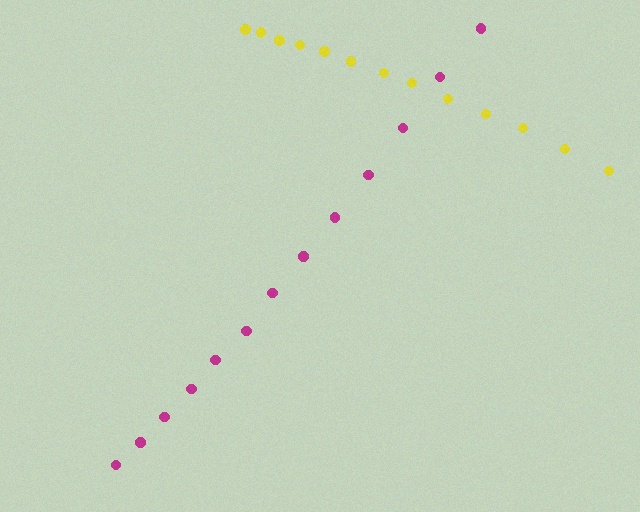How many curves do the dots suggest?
There are 2 distinct paths.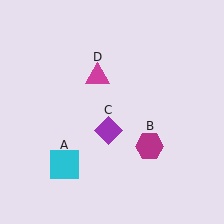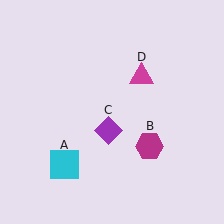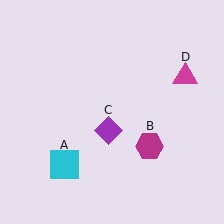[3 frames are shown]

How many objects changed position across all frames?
1 object changed position: magenta triangle (object D).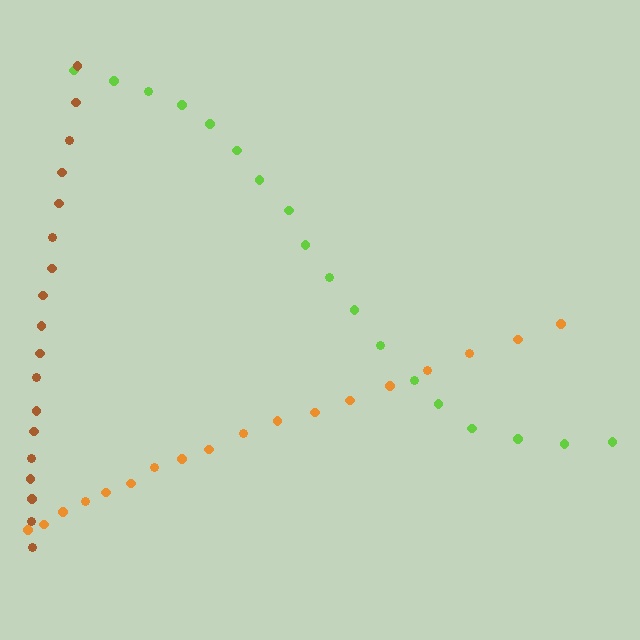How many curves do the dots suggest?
There are 3 distinct paths.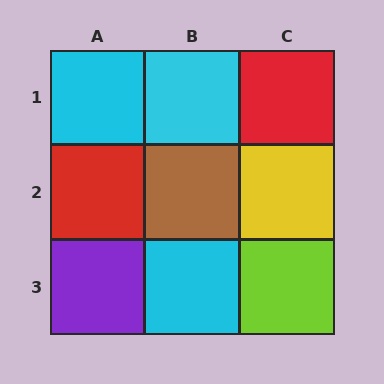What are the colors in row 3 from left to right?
Purple, cyan, lime.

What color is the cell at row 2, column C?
Yellow.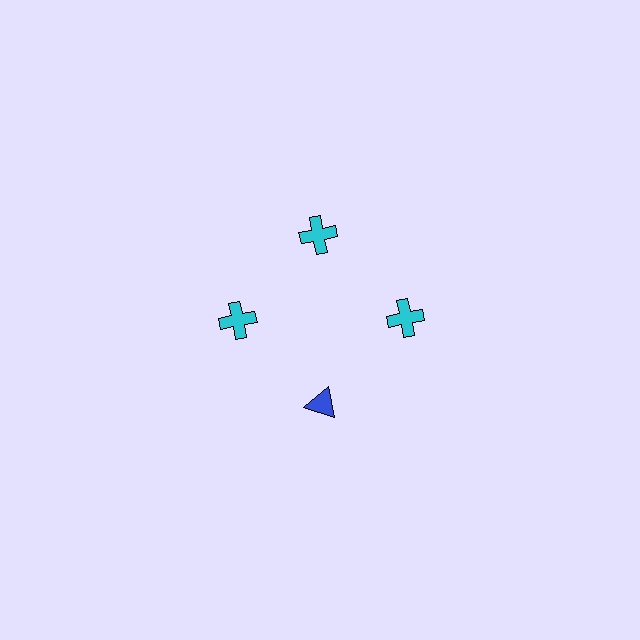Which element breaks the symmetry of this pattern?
The blue triangle at roughly the 6 o'clock position breaks the symmetry. All other shapes are cyan crosses.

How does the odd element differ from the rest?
It differs in both color (blue instead of cyan) and shape (triangle instead of cross).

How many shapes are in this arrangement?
There are 4 shapes arranged in a ring pattern.